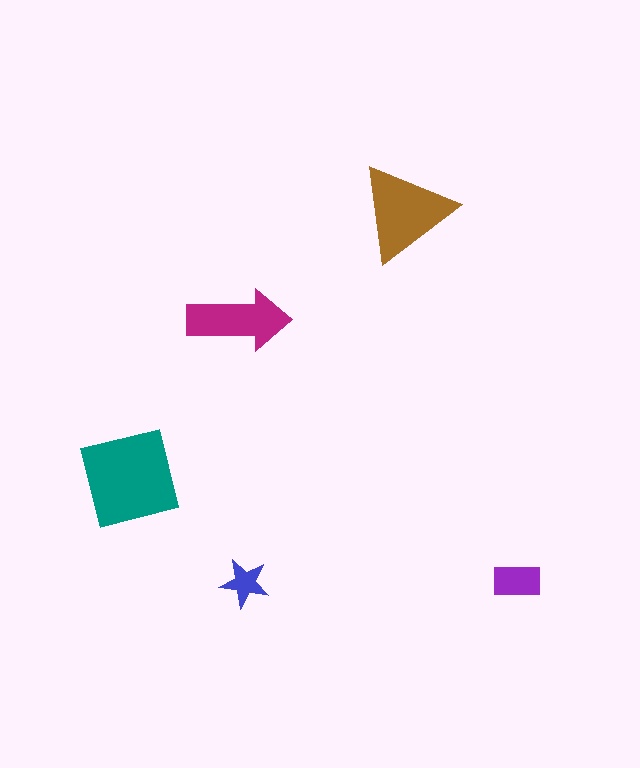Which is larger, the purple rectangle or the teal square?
The teal square.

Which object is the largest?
The teal square.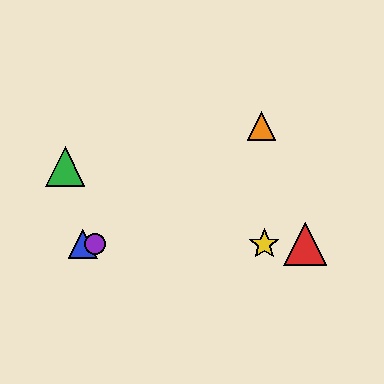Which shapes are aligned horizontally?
The red triangle, the blue triangle, the yellow star, the purple circle are aligned horizontally.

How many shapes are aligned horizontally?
4 shapes (the red triangle, the blue triangle, the yellow star, the purple circle) are aligned horizontally.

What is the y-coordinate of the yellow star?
The yellow star is at y≈244.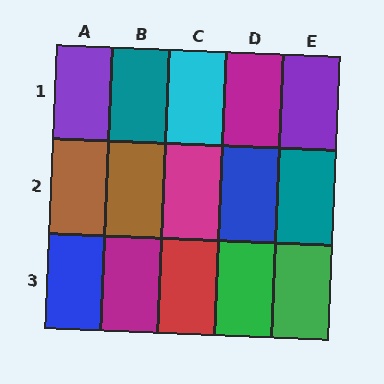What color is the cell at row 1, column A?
Purple.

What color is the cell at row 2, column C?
Magenta.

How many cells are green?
2 cells are green.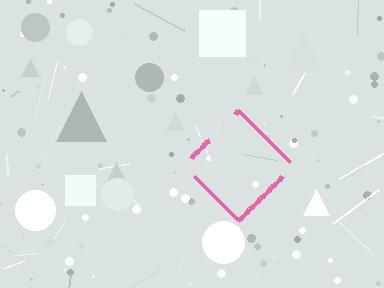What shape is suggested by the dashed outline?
The dashed outline suggests a diamond.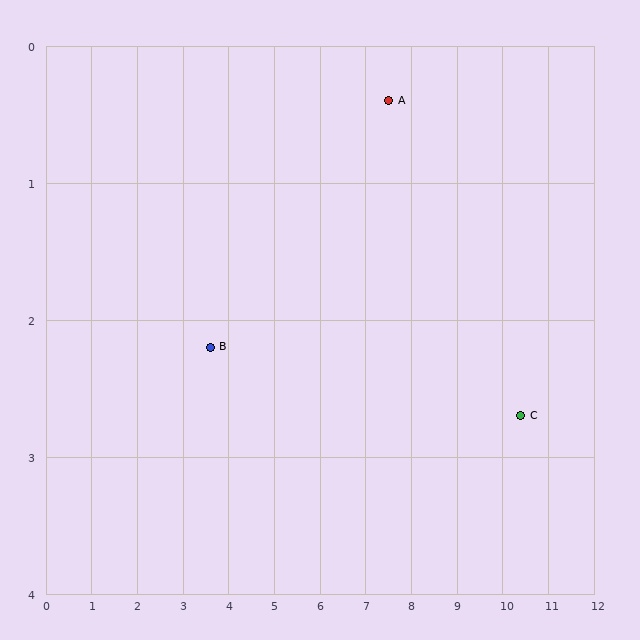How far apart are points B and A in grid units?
Points B and A are about 4.3 grid units apart.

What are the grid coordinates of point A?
Point A is at approximately (7.5, 0.4).